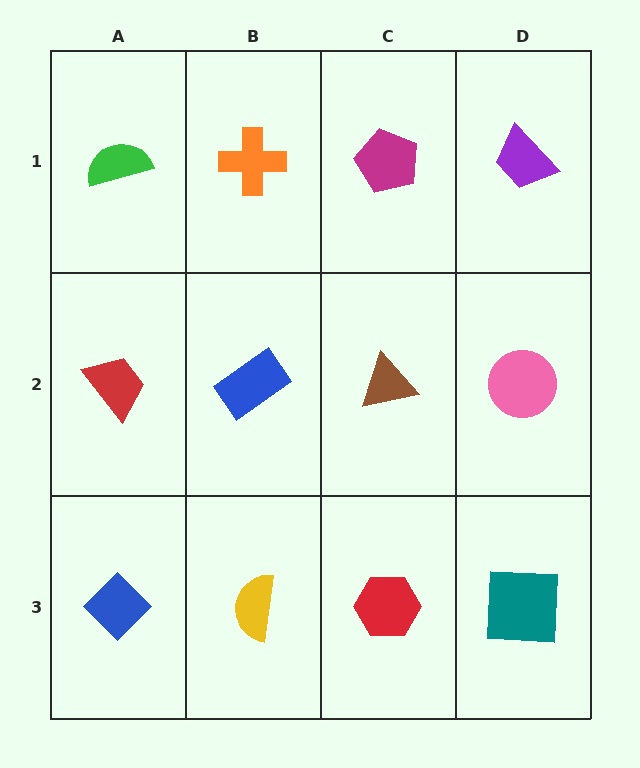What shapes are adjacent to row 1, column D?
A pink circle (row 2, column D), a magenta pentagon (row 1, column C).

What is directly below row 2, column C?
A red hexagon.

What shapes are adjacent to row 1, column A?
A red trapezoid (row 2, column A), an orange cross (row 1, column B).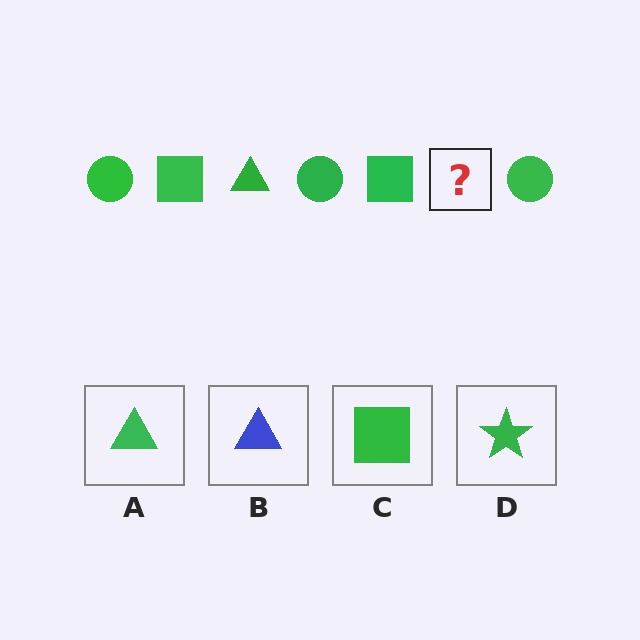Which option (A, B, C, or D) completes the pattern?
A.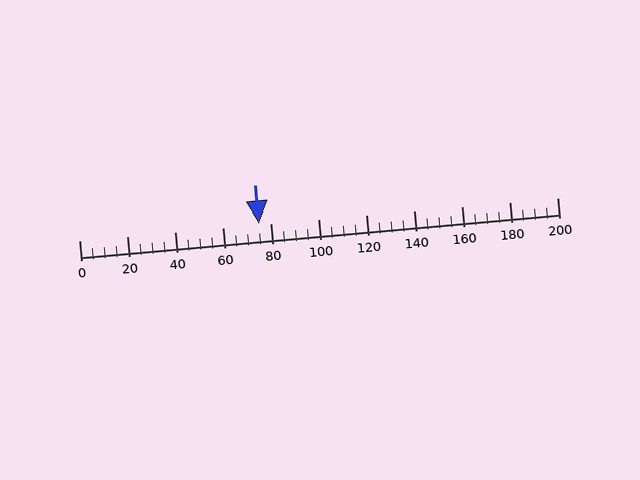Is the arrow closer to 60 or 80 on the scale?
The arrow is closer to 80.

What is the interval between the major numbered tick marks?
The major tick marks are spaced 20 units apart.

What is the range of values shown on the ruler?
The ruler shows values from 0 to 200.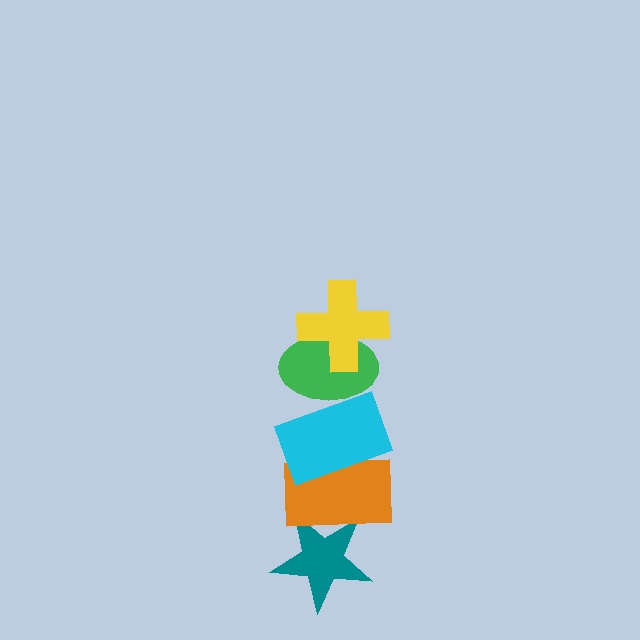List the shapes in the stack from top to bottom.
From top to bottom: the yellow cross, the green ellipse, the cyan rectangle, the orange rectangle, the teal star.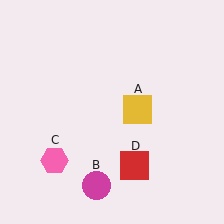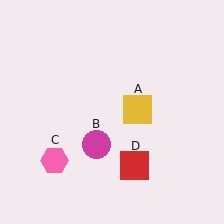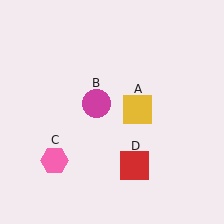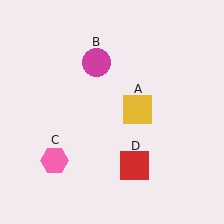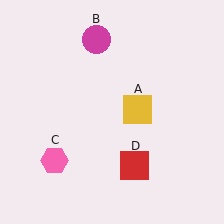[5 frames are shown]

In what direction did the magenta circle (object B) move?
The magenta circle (object B) moved up.